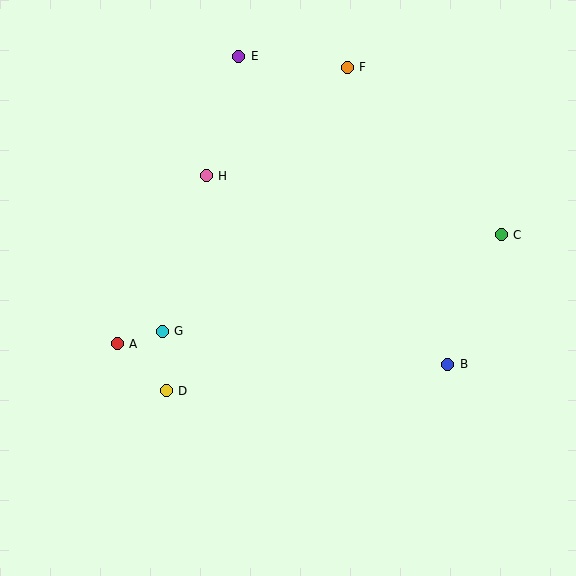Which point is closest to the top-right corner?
Point F is closest to the top-right corner.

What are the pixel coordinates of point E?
Point E is at (239, 56).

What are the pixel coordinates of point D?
Point D is at (166, 391).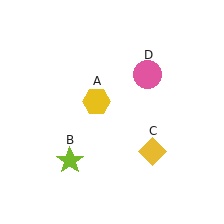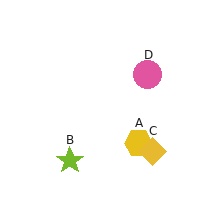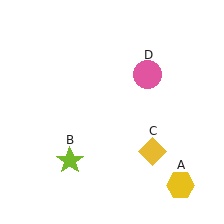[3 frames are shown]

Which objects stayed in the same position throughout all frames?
Lime star (object B) and yellow diamond (object C) and pink circle (object D) remained stationary.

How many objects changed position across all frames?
1 object changed position: yellow hexagon (object A).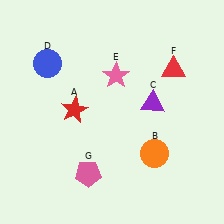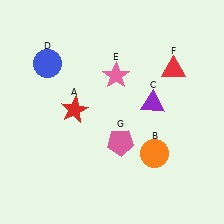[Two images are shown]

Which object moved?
The pink pentagon (G) moved right.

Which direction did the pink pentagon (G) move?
The pink pentagon (G) moved right.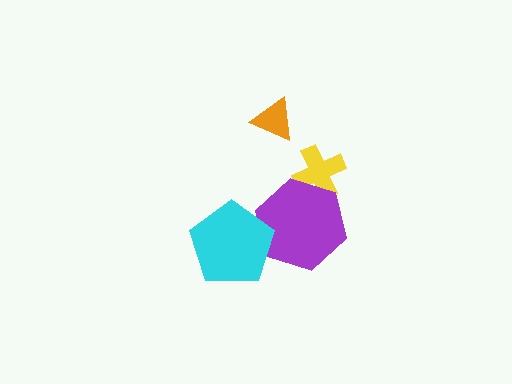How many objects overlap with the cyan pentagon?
1 object overlaps with the cyan pentagon.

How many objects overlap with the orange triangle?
0 objects overlap with the orange triangle.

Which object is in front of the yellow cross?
The purple hexagon is in front of the yellow cross.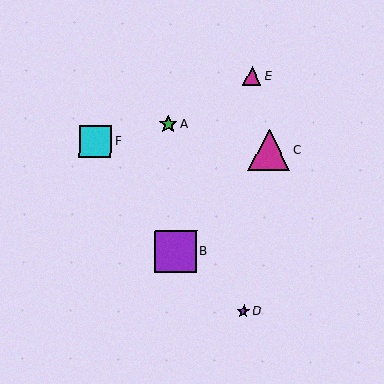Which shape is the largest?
The purple square (labeled B) is the largest.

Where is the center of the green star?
The center of the green star is at (168, 124).